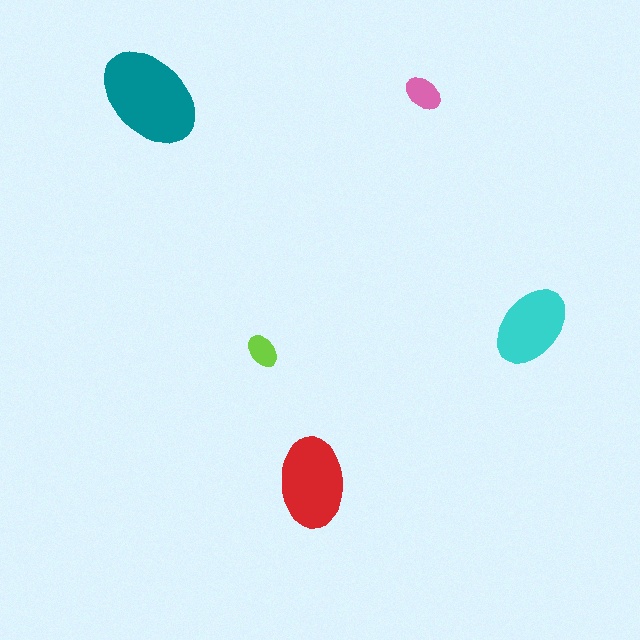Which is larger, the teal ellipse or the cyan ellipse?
The teal one.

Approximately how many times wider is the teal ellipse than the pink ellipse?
About 3 times wider.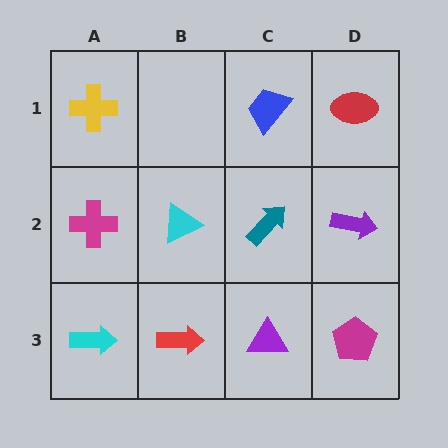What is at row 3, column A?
A cyan arrow.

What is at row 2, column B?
A cyan triangle.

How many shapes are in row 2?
4 shapes.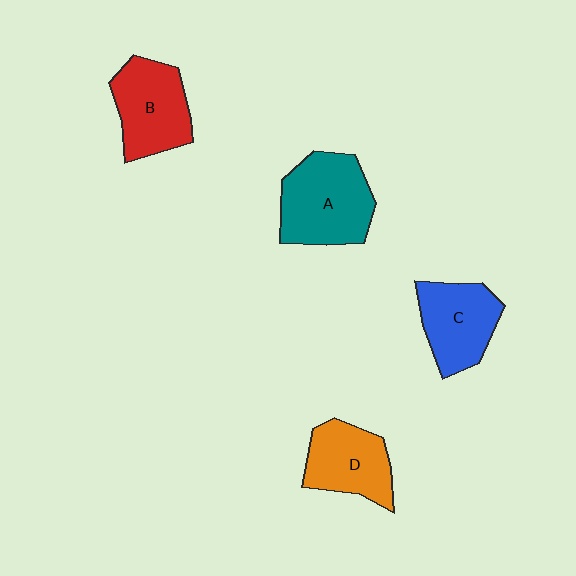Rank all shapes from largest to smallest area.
From largest to smallest: A (teal), B (red), C (blue), D (orange).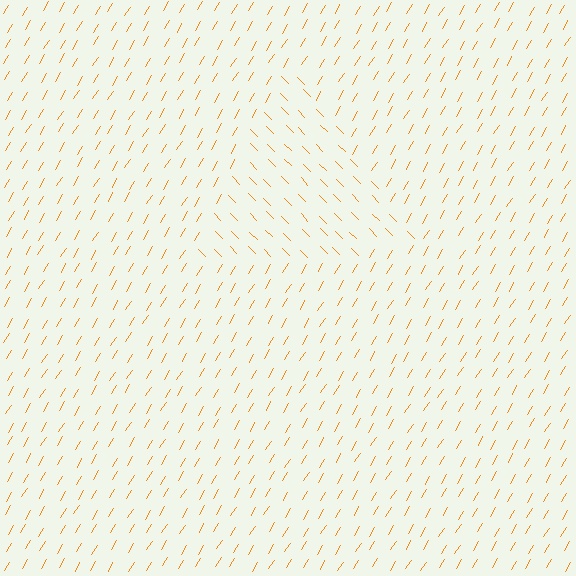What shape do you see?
I see a triangle.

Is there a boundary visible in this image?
Yes, there is a texture boundary formed by a change in line orientation.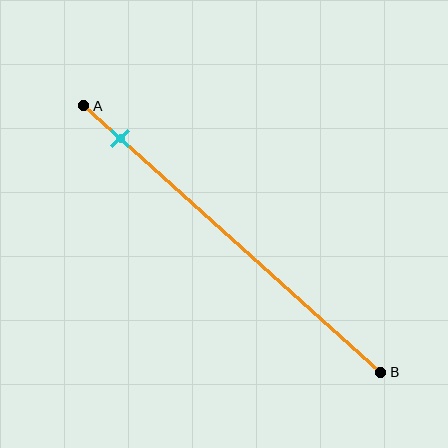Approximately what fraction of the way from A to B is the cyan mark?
The cyan mark is approximately 10% of the way from A to B.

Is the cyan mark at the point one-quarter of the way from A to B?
No, the mark is at about 10% from A, not at the 25% one-quarter point.